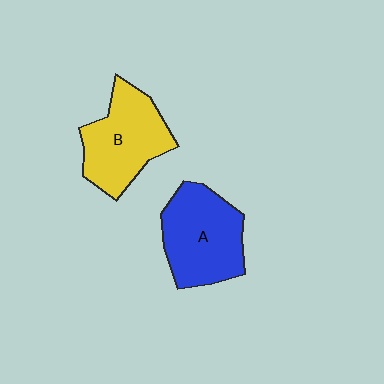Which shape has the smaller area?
Shape B (yellow).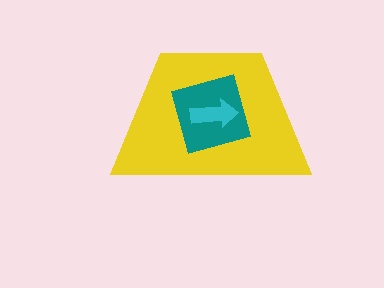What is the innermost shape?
The cyan arrow.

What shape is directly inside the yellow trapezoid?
The teal diamond.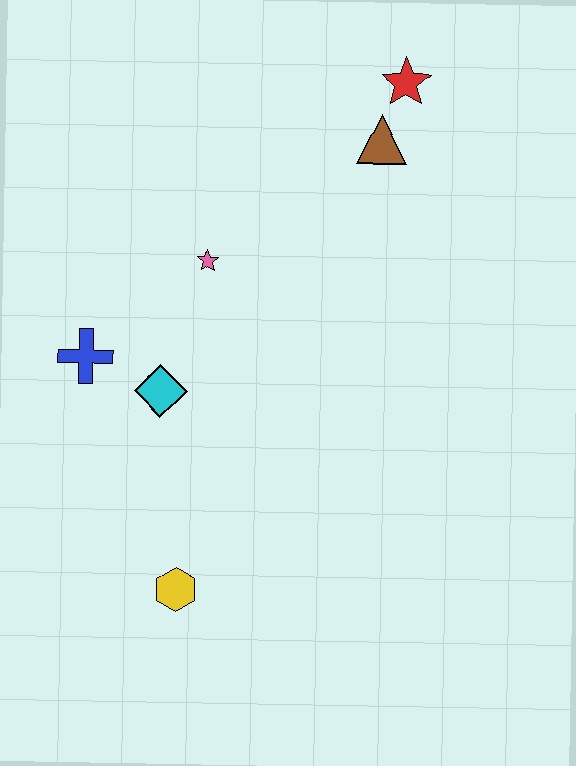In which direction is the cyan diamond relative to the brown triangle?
The cyan diamond is below the brown triangle.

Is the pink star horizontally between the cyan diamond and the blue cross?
No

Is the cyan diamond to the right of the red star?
No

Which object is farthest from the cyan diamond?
The red star is farthest from the cyan diamond.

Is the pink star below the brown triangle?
Yes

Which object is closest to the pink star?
The cyan diamond is closest to the pink star.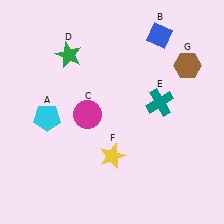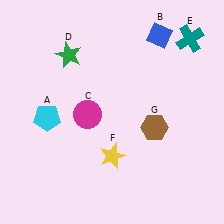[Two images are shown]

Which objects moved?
The objects that moved are: the teal cross (E), the brown hexagon (G).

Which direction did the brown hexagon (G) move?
The brown hexagon (G) moved down.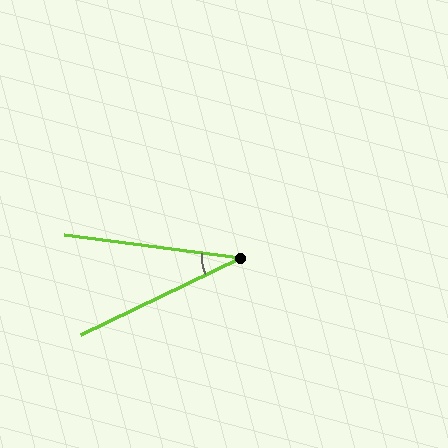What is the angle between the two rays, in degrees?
Approximately 33 degrees.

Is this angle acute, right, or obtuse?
It is acute.